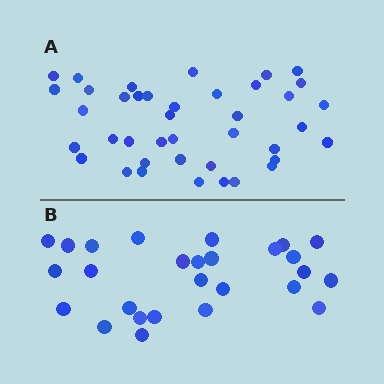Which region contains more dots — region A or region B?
Region A (the top region) has more dots.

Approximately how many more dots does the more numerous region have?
Region A has approximately 15 more dots than region B.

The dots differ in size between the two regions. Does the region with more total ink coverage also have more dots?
No. Region B has more total ink coverage because its dots are larger, but region A actually contains more individual dots. Total area can be misleading — the number of items is what matters here.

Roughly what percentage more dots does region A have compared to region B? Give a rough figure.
About 50% more.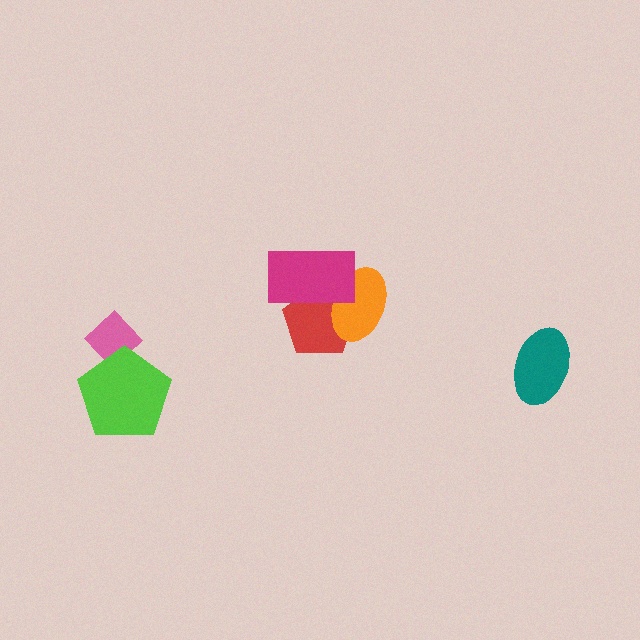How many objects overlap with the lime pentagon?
1 object overlaps with the lime pentagon.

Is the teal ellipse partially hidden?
No, no other shape covers it.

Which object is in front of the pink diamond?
The lime pentagon is in front of the pink diamond.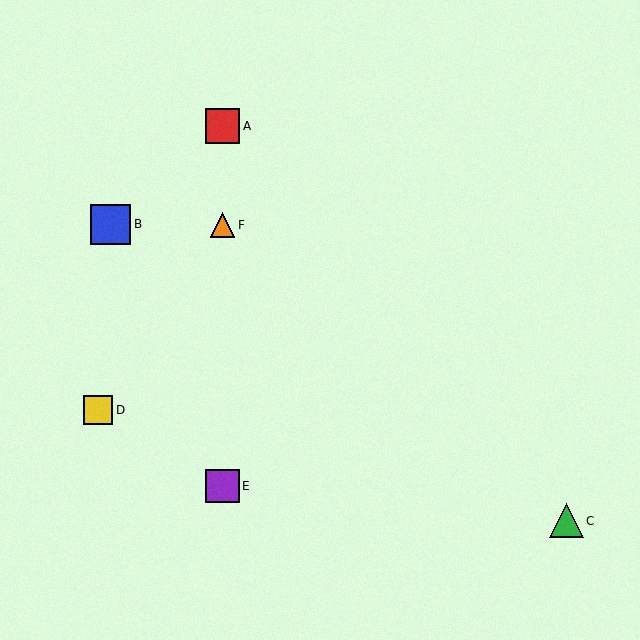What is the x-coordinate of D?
Object D is at x≈98.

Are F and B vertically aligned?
No, F is at x≈223 and B is at x≈110.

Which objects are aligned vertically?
Objects A, E, F are aligned vertically.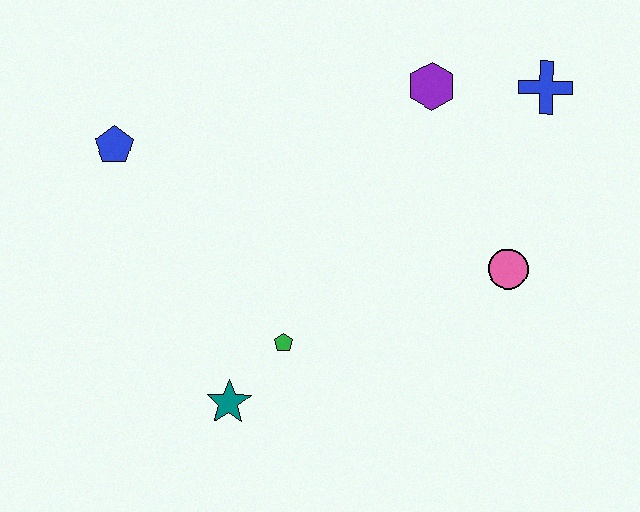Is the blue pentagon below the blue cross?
Yes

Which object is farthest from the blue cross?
The teal star is farthest from the blue cross.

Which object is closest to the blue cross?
The purple hexagon is closest to the blue cross.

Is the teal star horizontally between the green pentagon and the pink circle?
No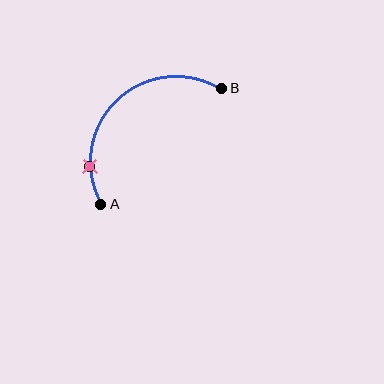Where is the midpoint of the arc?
The arc midpoint is the point on the curve farthest from the straight line joining A and B. It sits above and to the left of that line.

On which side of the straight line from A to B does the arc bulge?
The arc bulges above and to the left of the straight line connecting A and B.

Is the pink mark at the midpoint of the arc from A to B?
No. The pink mark lies on the arc but is closer to endpoint A. The arc midpoint would be at the point on the curve equidistant along the arc from both A and B.